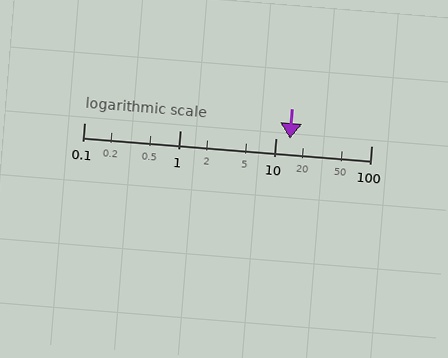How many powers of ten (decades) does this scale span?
The scale spans 3 decades, from 0.1 to 100.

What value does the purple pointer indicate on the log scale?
The pointer indicates approximately 14.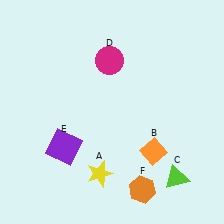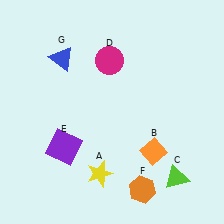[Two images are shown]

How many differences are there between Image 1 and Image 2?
There is 1 difference between the two images.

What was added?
A blue triangle (G) was added in Image 2.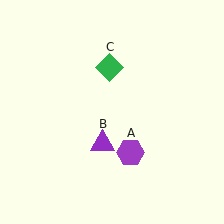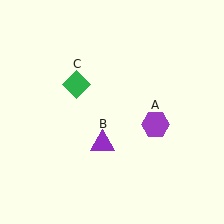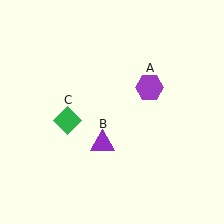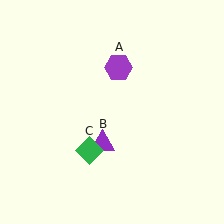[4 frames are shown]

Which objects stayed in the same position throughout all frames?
Purple triangle (object B) remained stationary.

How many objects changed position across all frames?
2 objects changed position: purple hexagon (object A), green diamond (object C).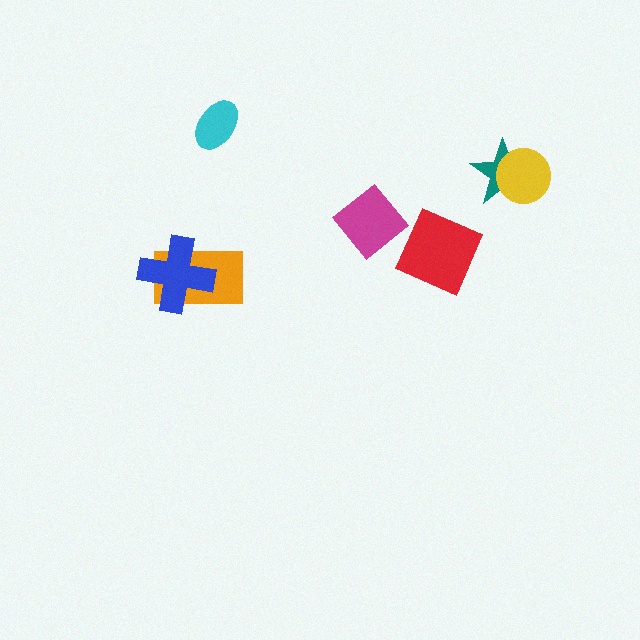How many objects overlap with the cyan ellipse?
0 objects overlap with the cyan ellipse.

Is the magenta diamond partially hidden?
No, no other shape covers it.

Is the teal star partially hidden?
Yes, it is partially covered by another shape.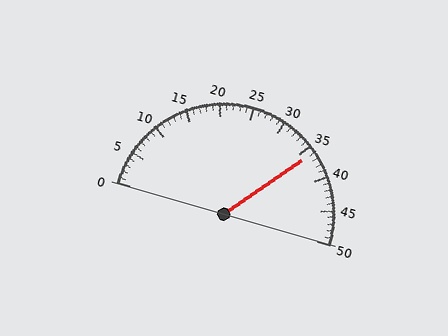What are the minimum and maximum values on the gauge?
The gauge ranges from 0 to 50.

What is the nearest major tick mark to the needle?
The nearest major tick mark is 35.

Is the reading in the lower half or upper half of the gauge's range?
The reading is in the upper half of the range (0 to 50).